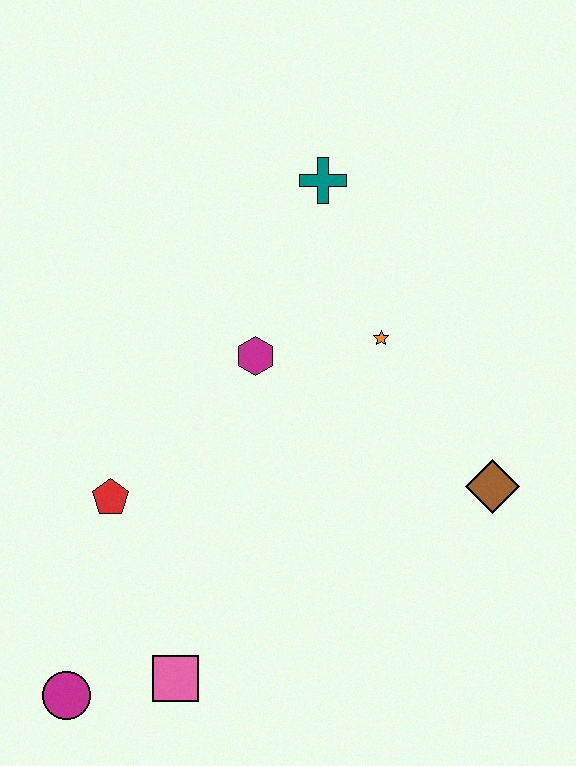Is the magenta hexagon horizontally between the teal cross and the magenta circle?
Yes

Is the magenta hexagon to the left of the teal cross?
Yes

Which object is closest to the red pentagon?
The pink square is closest to the red pentagon.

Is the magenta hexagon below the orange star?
Yes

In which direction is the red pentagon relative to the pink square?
The red pentagon is above the pink square.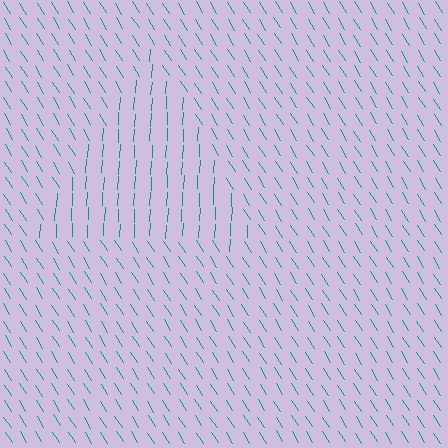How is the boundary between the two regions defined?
The boundary is defined purely by a change in line orientation (approximately 35 degrees difference). All lines are the same color and thickness.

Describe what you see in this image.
The image is filled with small teal line segments. A triangle region in the image has lines oriented differently from the surrounding lines, creating a visible texture boundary.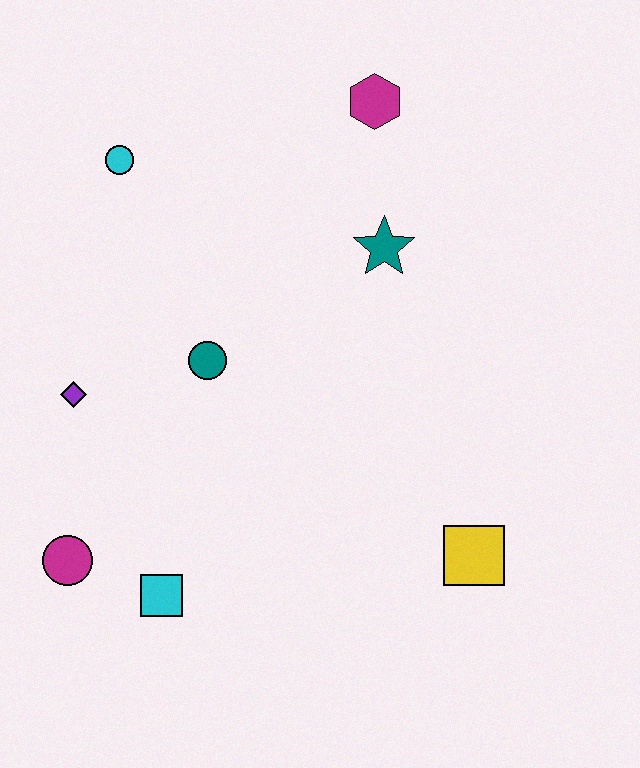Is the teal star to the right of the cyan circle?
Yes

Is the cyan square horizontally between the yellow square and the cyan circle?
Yes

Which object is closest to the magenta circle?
The cyan square is closest to the magenta circle.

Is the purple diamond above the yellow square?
Yes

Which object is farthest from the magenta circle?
The magenta hexagon is farthest from the magenta circle.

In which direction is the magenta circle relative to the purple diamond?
The magenta circle is below the purple diamond.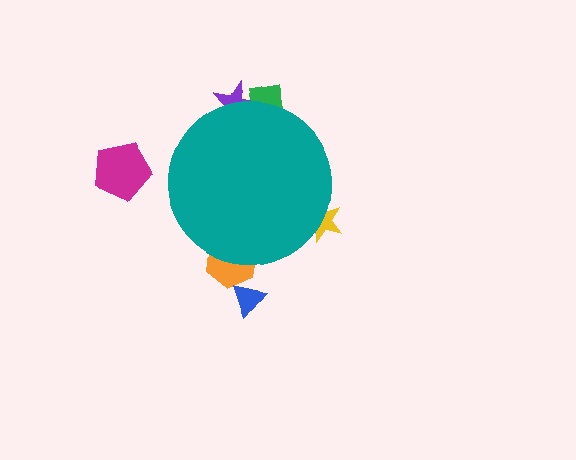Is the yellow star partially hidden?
Yes, the yellow star is partially hidden behind the teal circle.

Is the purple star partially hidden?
Yes, the purple star is partially hidden behind the teal circle.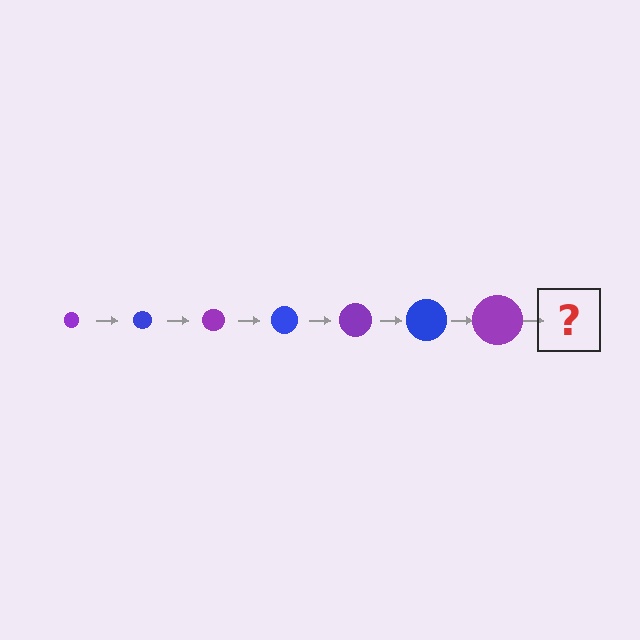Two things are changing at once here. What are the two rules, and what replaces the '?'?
The two rules are that the circle grows larger each step and the color cycles through purple and blue. The '?' should be a blue circle, larger than the previous one.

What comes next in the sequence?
The next element should be a blue circle, larger than the previous one.